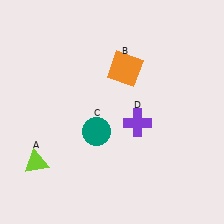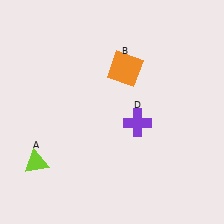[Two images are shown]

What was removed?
The teal circle (C) was removed in Image 2.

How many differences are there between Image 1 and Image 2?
There is 1 difference between the two images.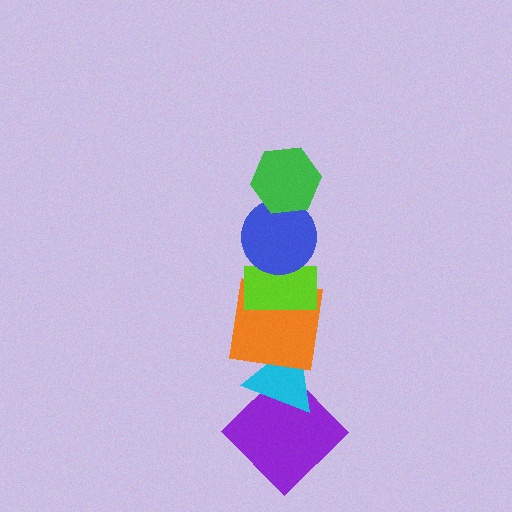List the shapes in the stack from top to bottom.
From top to bottom: the green hexagon, the blue circle, the lime rectangle, the orange square, the cyan triangle, the purple diamond.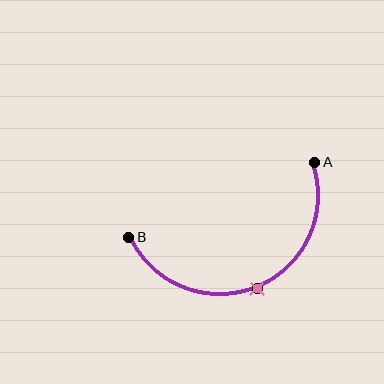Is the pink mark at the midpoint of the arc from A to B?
Yes. The pink mark lies on the arc at equal arc-length from both A and B — it is the arc midpoint.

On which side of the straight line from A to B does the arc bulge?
The arc bulges below the straight line connecting A and B.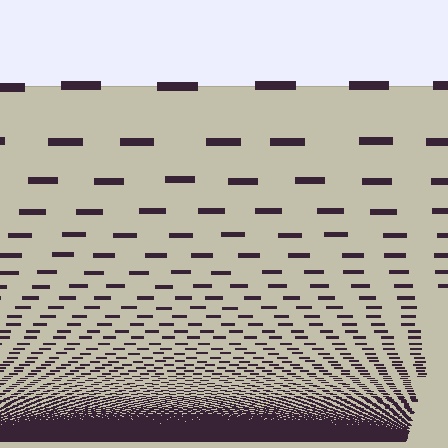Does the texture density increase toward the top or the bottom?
Density increases toward the bottom.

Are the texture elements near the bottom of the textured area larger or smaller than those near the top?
Smaller. The gradient is inverted — elements near the bottom are smaller and denser.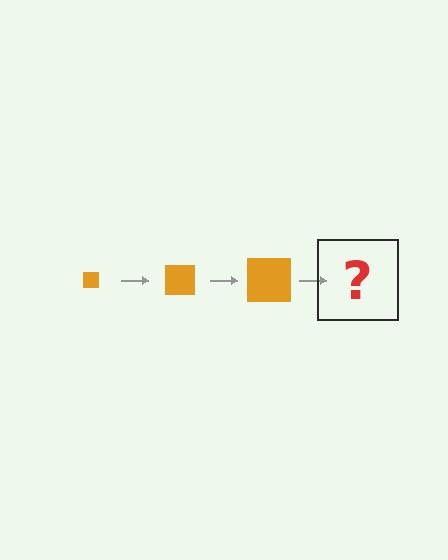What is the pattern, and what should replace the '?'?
The pattern is that the square gets progressively larger each step. The '?' should be an orange square, larger than the previous one.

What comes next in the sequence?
The next element should be an orange square, larger than the previous one.